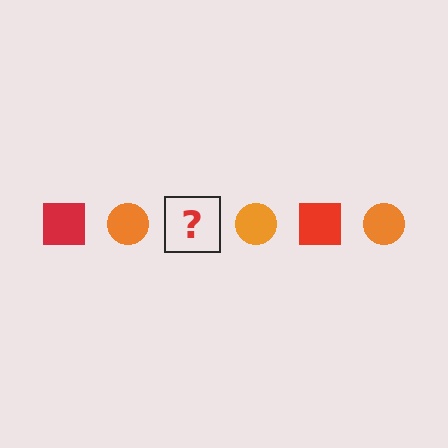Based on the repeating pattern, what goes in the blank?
The blank should be a red square.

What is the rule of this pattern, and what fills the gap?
The rule is that the pattern alternates between red square and orange circle. The gap should be filled with a red square.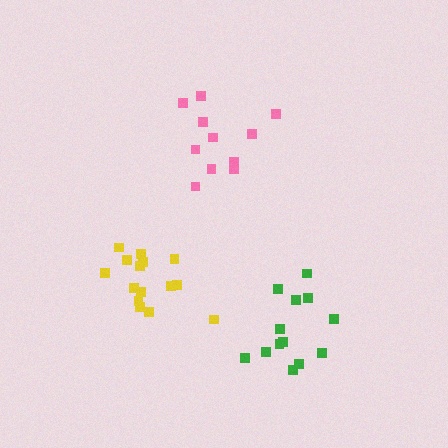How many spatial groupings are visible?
There are 3 spatial groupings.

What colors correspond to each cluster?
The clusters are colored: pink, yellow, green.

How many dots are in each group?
Group 1: 11 dots, Group 2: 15 dots, Group 3: 13 dots (39 total).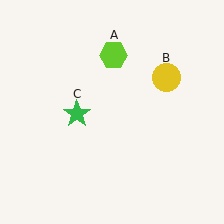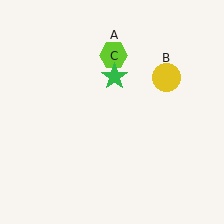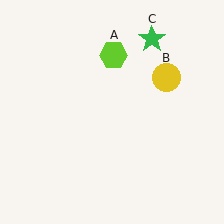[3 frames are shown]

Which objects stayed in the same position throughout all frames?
Lime hexagon (object A) and yellow circle (object B) remained stationary.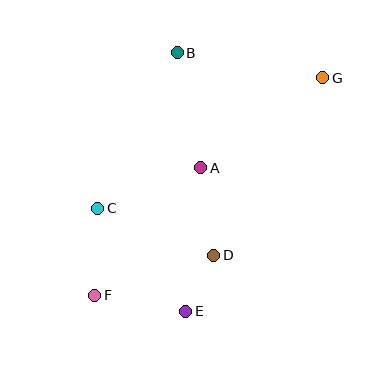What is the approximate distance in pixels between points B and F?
The distance between B and F is approximately 256 pixels.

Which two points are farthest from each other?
Points F and G are farthest from each other.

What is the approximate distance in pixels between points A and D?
The distance between A and D is approximately 89 pixels.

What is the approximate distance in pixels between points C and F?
The distance between C and F is approximately 87 pixels.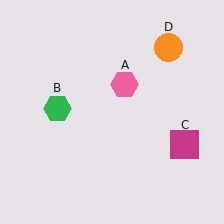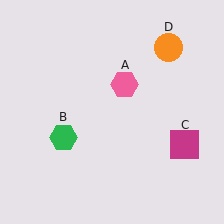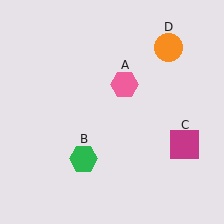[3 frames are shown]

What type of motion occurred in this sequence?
The green hexagon (object B) rotated counterclockwise around the center of the scene.